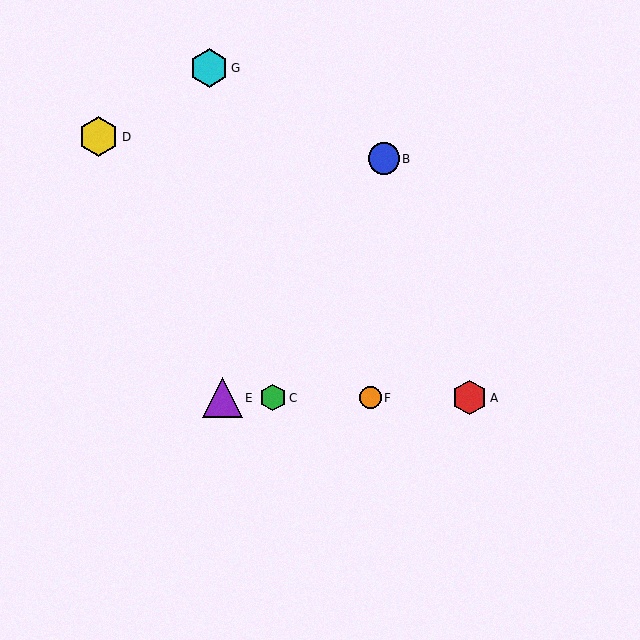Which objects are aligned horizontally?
Objects A, C, E, F are aligned horizontally.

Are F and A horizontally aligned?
Yes, both are at y≈398.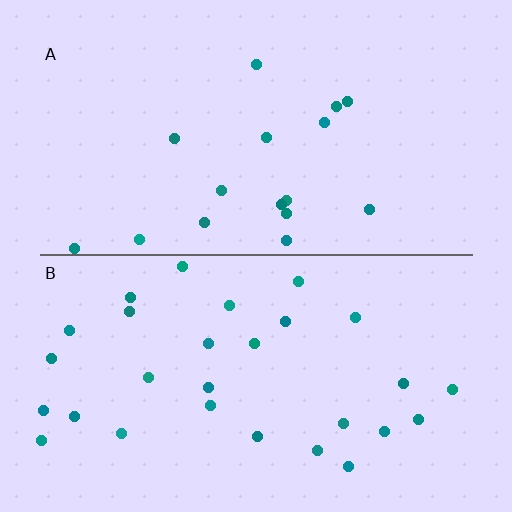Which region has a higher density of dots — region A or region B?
B (the bottom).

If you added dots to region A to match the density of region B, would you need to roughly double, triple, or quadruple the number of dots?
Approximately double.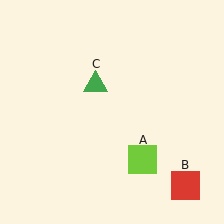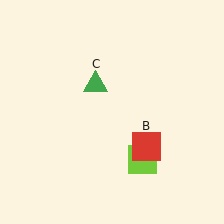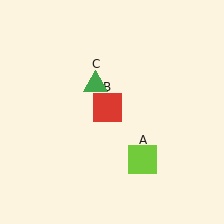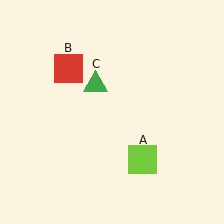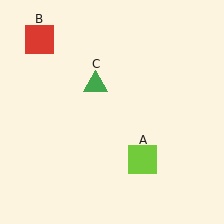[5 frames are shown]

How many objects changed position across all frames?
1 object changed position: red square (object B).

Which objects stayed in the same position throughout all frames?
Lime square (object A) and green triangle (object C) remained stationary.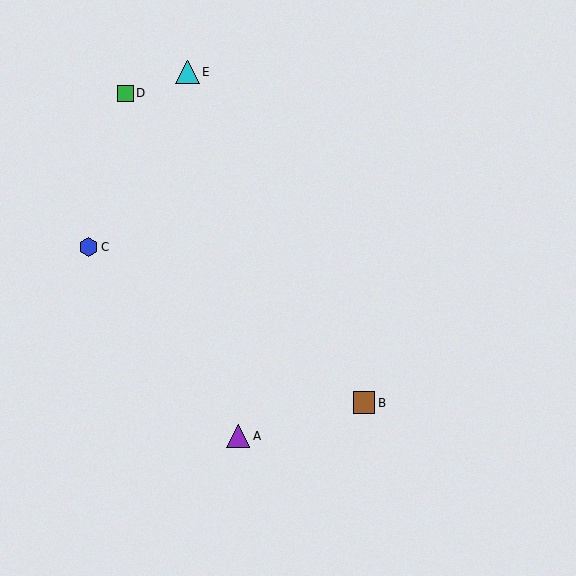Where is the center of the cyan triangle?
The center of the cyan triangle is at (188, 72).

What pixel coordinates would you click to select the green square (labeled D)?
Click at (125, 93) to select the green square D.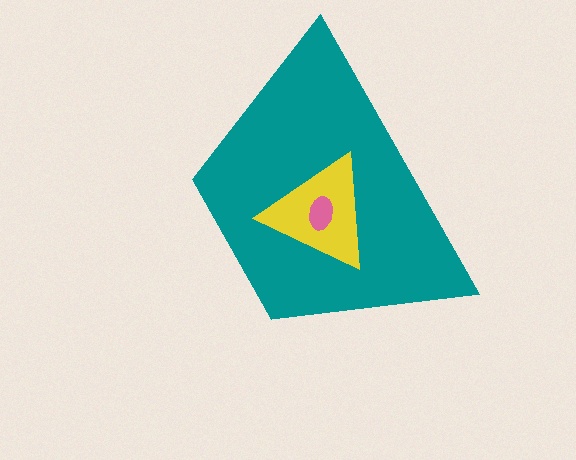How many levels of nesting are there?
3.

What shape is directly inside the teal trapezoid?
The yellow triangle.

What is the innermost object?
The pink ellipse.